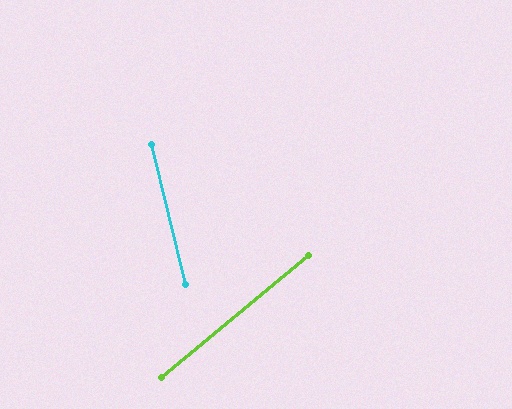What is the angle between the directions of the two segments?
Approximately 64 degrees.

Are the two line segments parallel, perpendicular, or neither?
Neither parallel nor perpendicular — they differ by about 64°.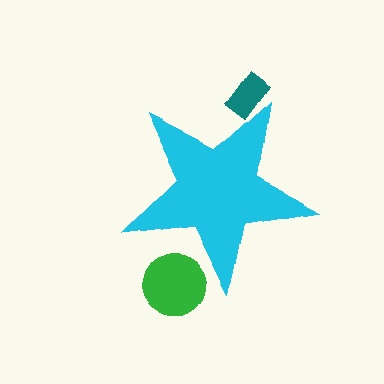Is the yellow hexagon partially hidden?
Yes, the yellow hexagon is partially hidden behind the cyan star.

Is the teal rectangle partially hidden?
Yes, the teal rectangle is partially hidden behind the cyan star.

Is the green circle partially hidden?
Yes, the green circle is partially hidden behind the cyan star.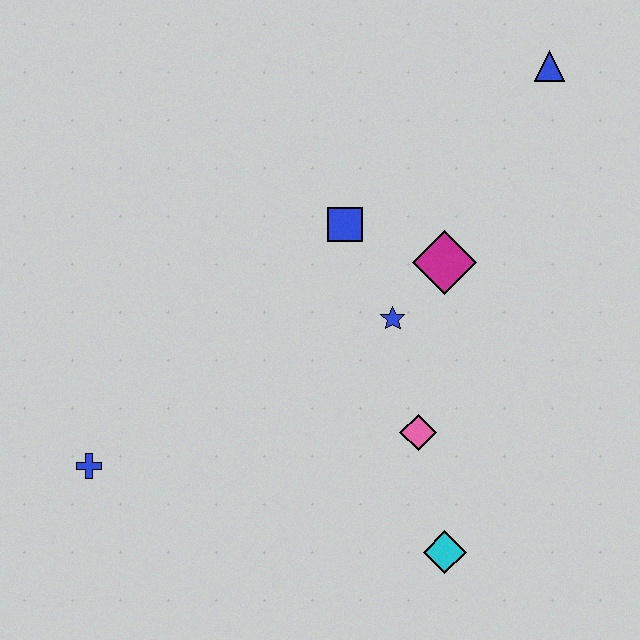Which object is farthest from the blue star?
The blue cross is farthest from the blue star.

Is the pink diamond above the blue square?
No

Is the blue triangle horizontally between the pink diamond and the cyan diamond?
No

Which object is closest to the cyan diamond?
The pink diamond is closest to the cyan diamond.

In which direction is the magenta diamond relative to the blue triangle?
The magenta diamond is below the blue triangle.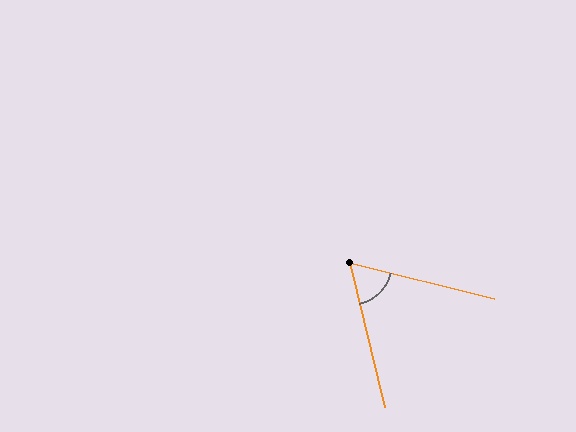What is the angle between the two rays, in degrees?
Approximately 62 degrees.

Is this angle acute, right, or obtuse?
It is acute.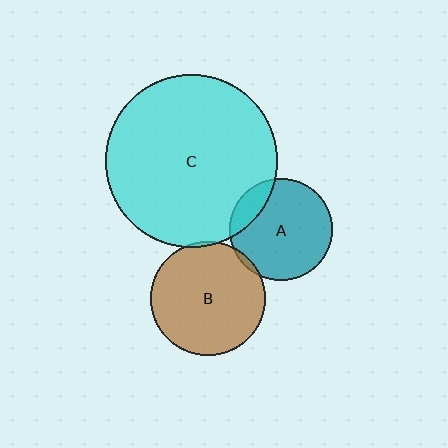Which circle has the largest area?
Circle C (cyan).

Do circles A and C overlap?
Yes.